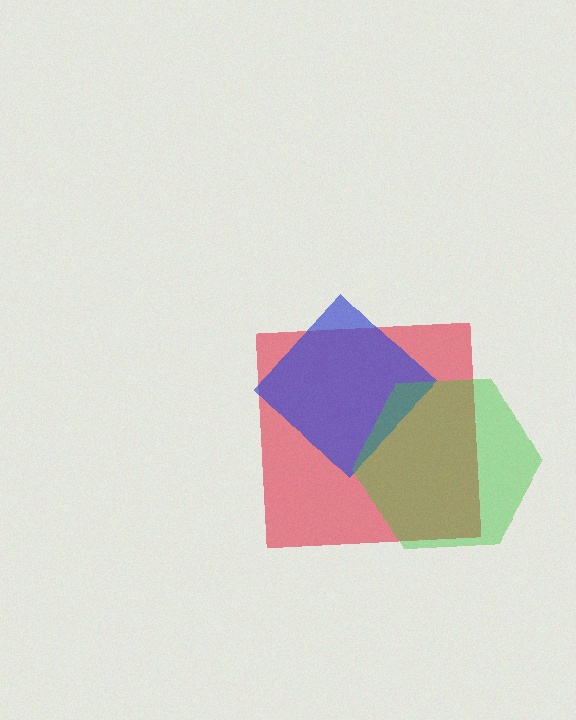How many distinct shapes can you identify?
There are 3 distinct shapes: a red square, a blue diamond, a green hexagon.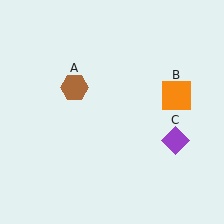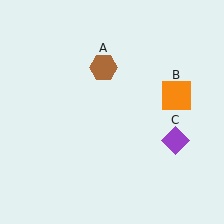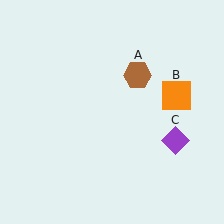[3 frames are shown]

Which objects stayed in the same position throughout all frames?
Orange square (object B) and purple diamond (object C) remained stationary.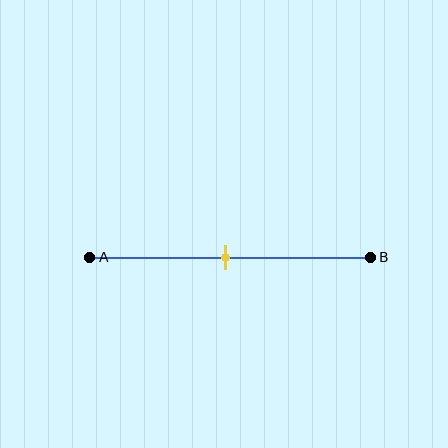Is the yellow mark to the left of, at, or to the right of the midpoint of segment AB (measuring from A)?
The yellow mark is approximately at the midpoint of segment AB.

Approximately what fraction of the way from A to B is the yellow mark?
The yellow mark is approximately 50% of the way from A to B.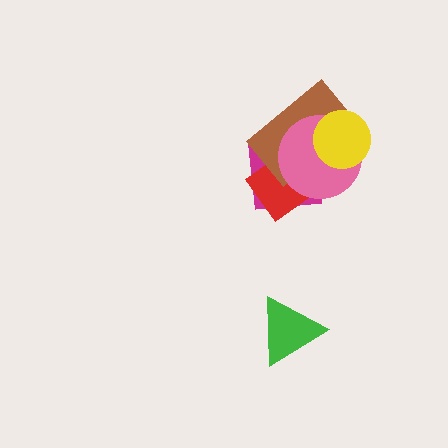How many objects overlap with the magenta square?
3 objects overlap with the magenta square.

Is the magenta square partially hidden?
Yes, it is partially covered by another shape.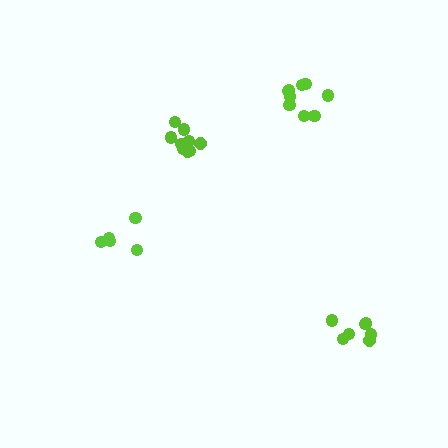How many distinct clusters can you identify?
There are 4 distinct clusters.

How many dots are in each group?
Group 1: 7 dots, Group 2: 5 dots, Group 3: 10 dots, Group 4: 9 dots (31 total).